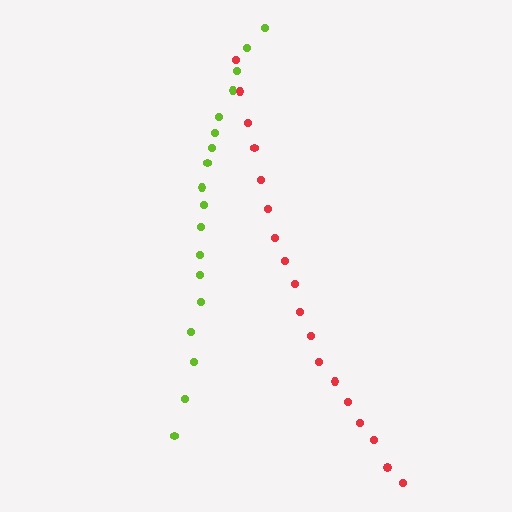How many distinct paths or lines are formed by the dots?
There are 2 distinct paths.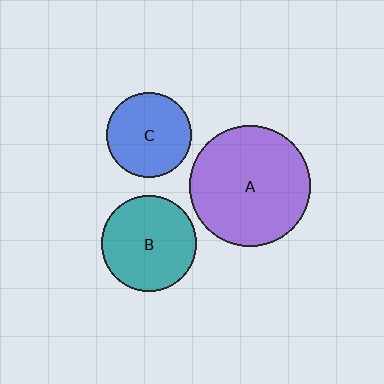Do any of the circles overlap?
No, none of the circles overlap.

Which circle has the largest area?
Circle A (purple).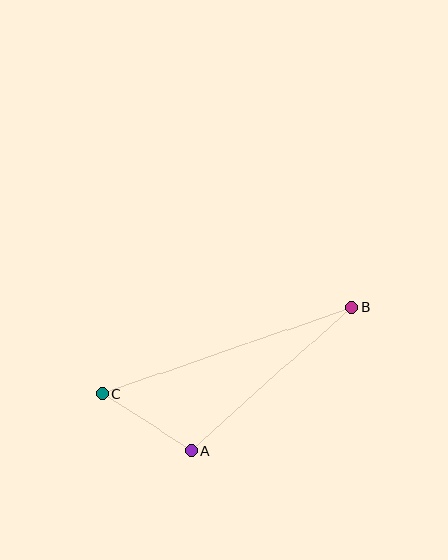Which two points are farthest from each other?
Points B and C are farthest from each other.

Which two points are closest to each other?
Points A and C are closest to each other.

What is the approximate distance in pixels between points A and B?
The distance between A and B is approximately 215 pixels.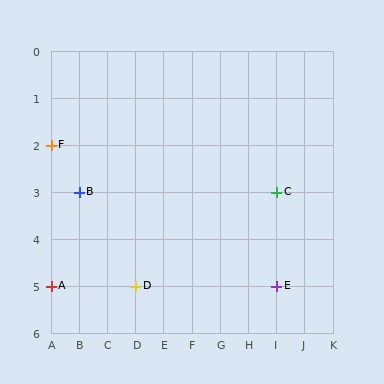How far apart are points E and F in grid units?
Points E and F are 8 columns and 3 rows apart (about 8.5 grid units diagonally).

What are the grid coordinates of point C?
Point C is at grid coordinates (I, 3).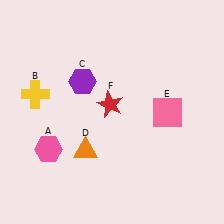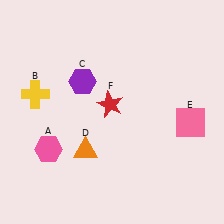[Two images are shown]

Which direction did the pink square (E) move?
The pink square (E) moved right.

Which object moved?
The pink square (E) moved right.